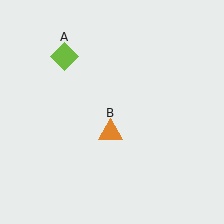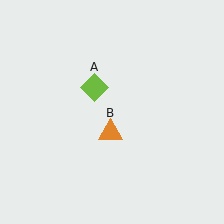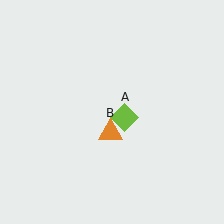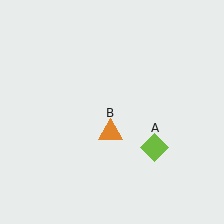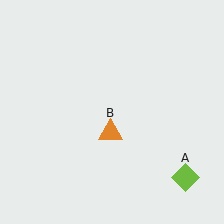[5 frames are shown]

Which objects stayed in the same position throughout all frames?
Orange triangle (object B) remained stationary.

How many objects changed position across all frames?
1 object changed position: lime diamond (object A).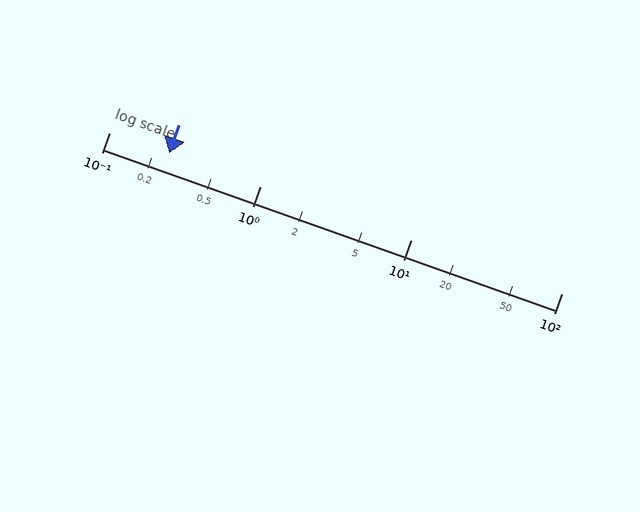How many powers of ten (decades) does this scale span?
The scale spans 3 decades, from 0.1 to 100.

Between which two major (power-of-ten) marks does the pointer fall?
The pointer is between 0.1 and 1.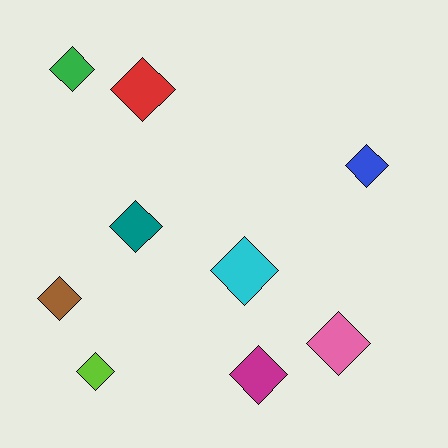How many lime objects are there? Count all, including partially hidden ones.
There is 1 lime object.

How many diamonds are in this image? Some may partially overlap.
There are 9 diamonds.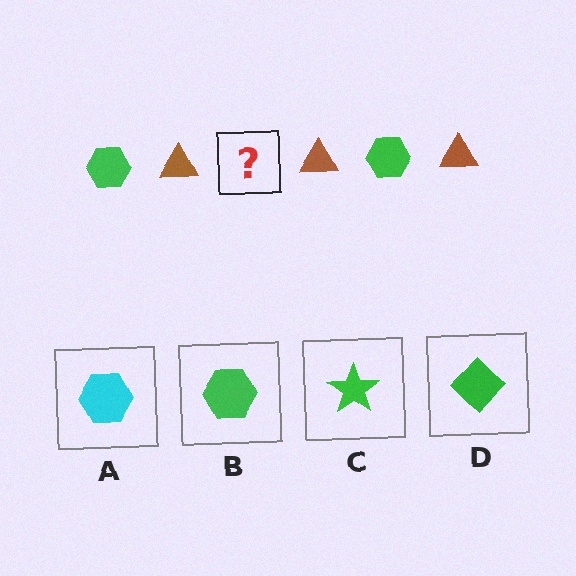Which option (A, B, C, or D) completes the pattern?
B.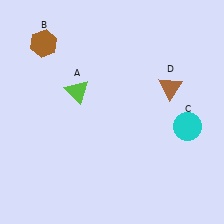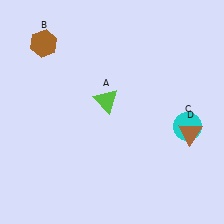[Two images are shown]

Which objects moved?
The objects that moved are: the lime triangle (A), the brown triangle (D).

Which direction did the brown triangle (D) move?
The brown triangle (D) moved down.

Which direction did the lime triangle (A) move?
The lime triangle (A) moved right.